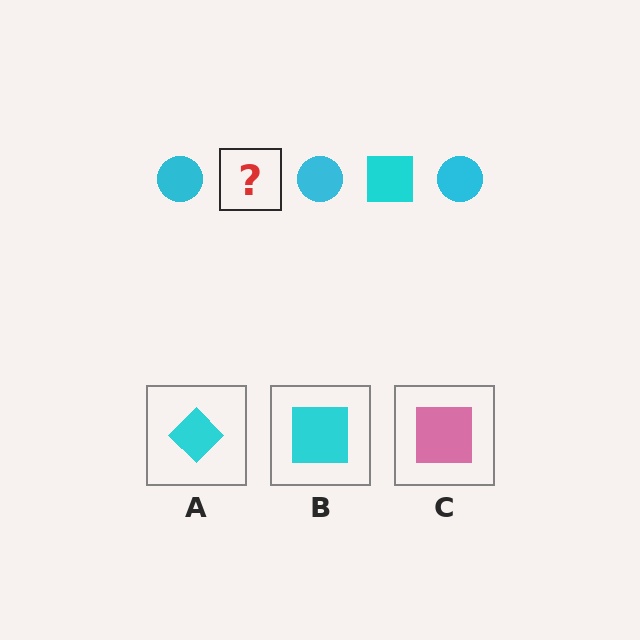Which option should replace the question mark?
Option B.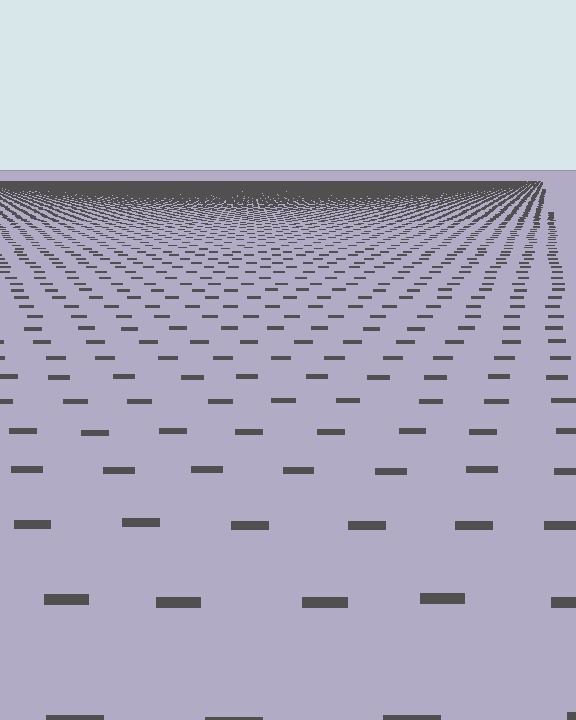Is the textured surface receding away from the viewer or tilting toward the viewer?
The surface is receding away from the viewer. Texture elements get smaller and denser toward the top.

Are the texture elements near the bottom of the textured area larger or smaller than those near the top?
Larger. Near the bottom, elements are closer to the viewer and appear at a bigger on-screen size.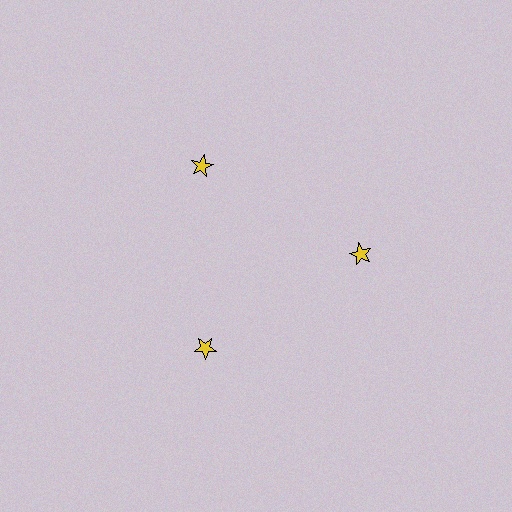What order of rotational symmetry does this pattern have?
This pattern has 3-fold rotational symmetry.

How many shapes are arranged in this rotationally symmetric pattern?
There are 3 shapes, arranged in 3 groups of 1.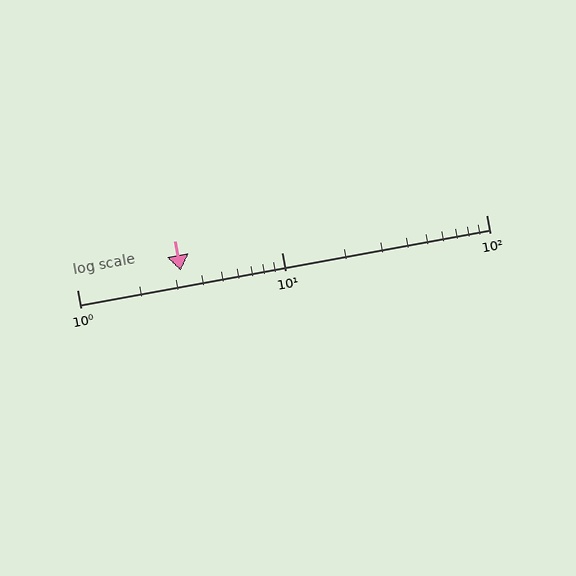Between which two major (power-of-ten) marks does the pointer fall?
The pointer is between 1 and 10.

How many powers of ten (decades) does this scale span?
The scale spans 2 decades, from 1 to 100.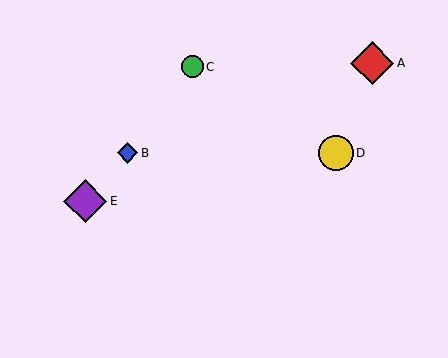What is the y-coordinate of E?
Object E is at y≈201.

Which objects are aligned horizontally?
Objects B, D are aligned horizontally.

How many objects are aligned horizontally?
2 objects (B, D) are aligned horizontally.